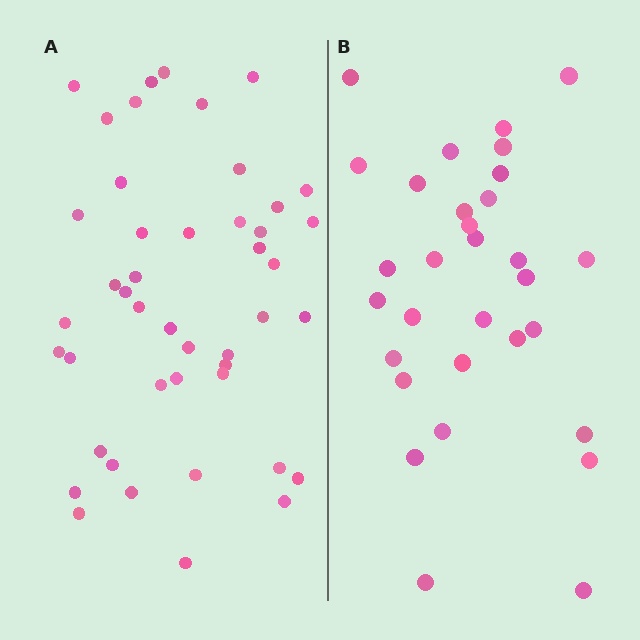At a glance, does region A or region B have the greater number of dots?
Region A (the left region) has more dots.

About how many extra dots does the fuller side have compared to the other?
Region A has approximately 15 more dots than region B.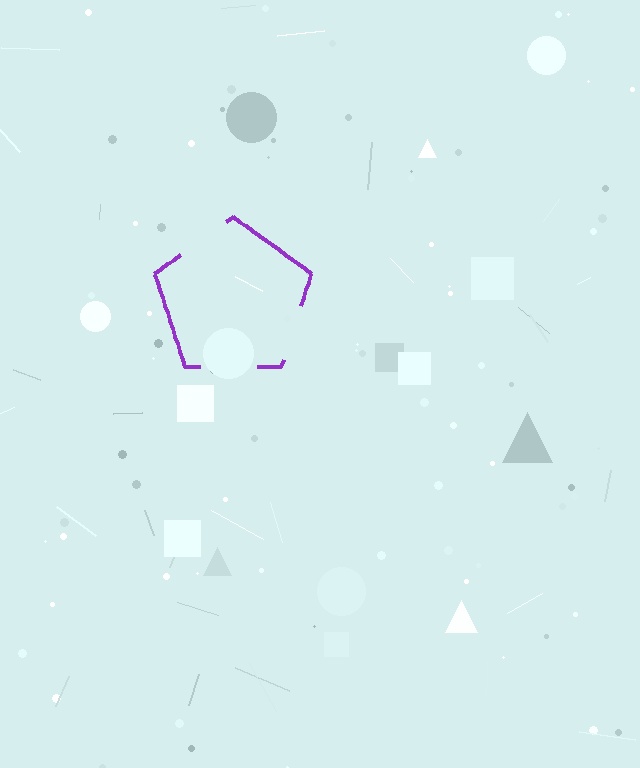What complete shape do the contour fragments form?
The contour fragments form a pentagon.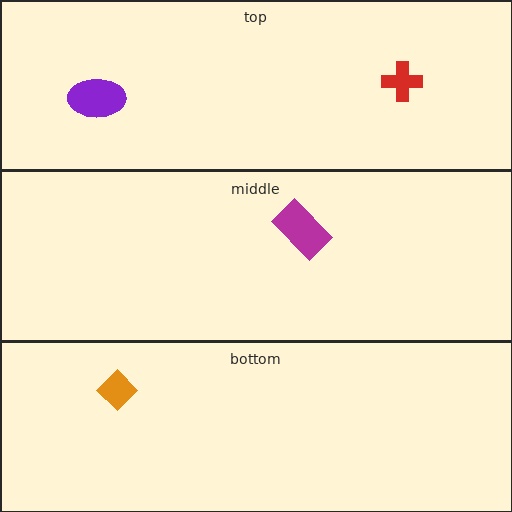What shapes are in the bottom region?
The orange diamond.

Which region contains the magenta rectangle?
The middle region.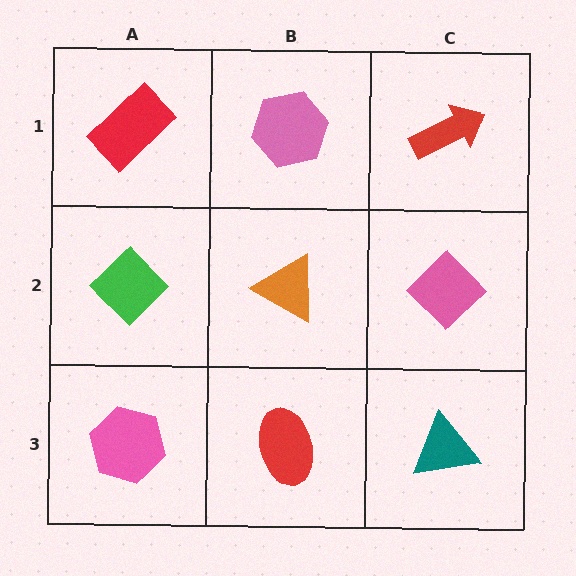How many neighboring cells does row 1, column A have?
2.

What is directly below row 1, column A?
A green diamond.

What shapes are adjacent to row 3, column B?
An orange triangle (row 2, column B), a pink hexagon (row 3, column A), a teal triangle (row 3, column C).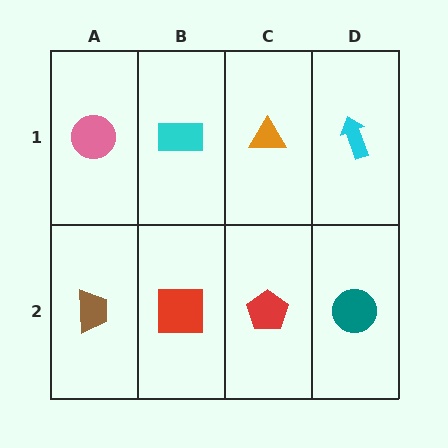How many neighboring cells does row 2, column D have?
2.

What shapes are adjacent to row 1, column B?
A red square (row 2, column B), a pink circle (row 1, column A), an orange triangle (row 1, column C).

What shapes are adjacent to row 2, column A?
A pink circle (row 1, column A), a red square (row 2, column B).